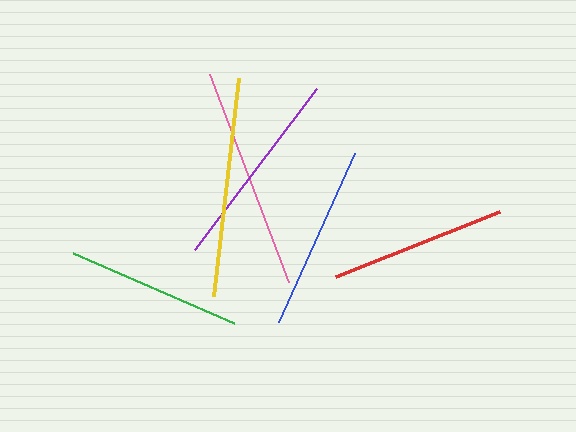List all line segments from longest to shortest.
From longest to shortest: pink, yellow, purple, blue, red, green.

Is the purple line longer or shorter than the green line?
The purple line is longer than the green line.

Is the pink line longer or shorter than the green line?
The pink line is longer than the green line.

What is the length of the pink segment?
The pink segment is approximately 222 pixels long.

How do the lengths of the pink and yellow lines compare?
The pink and yellow lines are approximately the same length.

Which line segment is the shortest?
The green line is the shortest at approximately 176 pixels.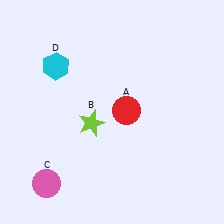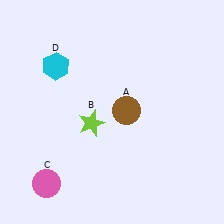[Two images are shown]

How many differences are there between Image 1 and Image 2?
There is 1 difference between the two images.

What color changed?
The circle (A) changed from red in Image 1 to brown in Image 2.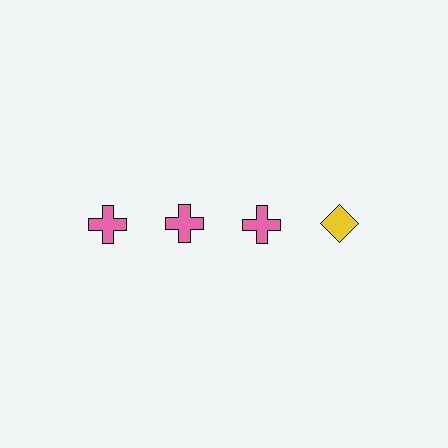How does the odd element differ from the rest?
It differs in both color (yellow instead of pink) and shape (diamond instead of cross).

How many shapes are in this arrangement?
There are 4 shapes arranged in a grid pattern.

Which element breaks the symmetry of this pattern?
The yellow diamond in the top row, second from right column breaks the symmetry. All other shapes are pink crosses.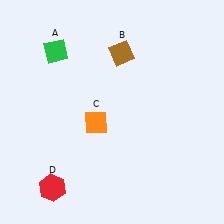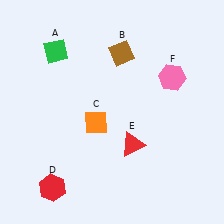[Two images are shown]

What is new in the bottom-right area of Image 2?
A red triangle (E) was added in the bottom-right area of Image 2.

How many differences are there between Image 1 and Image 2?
There are 2 differences between the two images.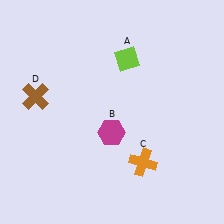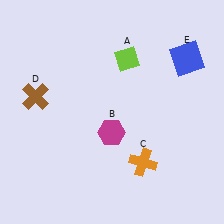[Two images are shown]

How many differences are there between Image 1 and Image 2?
There is 1 difference between the two images.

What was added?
A blue square (E) was added in Image 2.